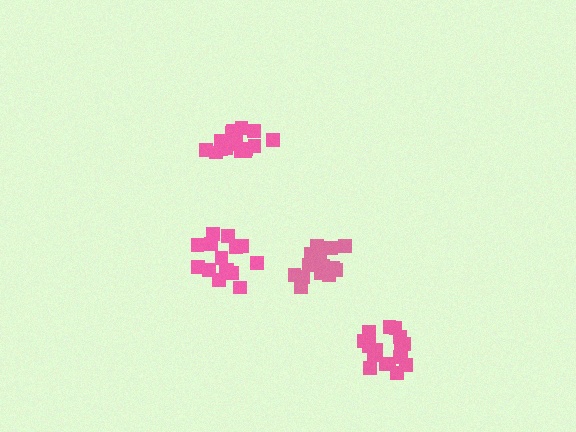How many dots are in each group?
Group 1: 15 dots, Group 2: 16 dots, Group 3: 16 dots, Group 4: 18 dots (65 total).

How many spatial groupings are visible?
There are 4 spatial groupings.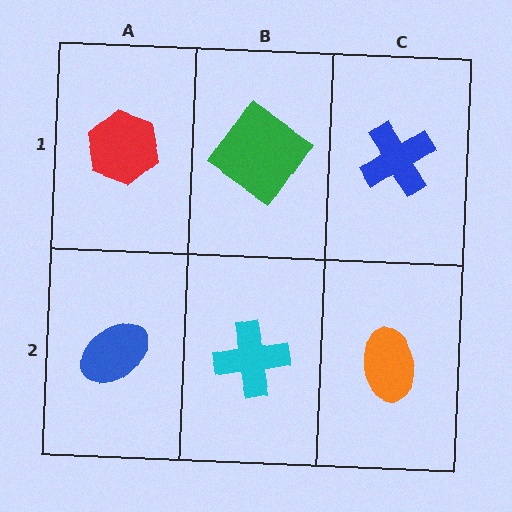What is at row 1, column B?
A green diamond.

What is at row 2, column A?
A blue ellipse.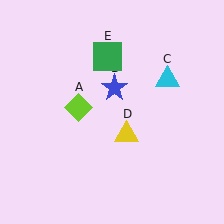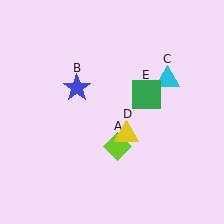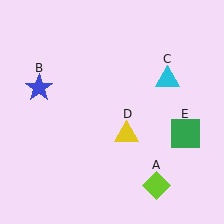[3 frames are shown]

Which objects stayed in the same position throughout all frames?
Cyan triangle (object C) and yellow triangle (object D) remained stationary.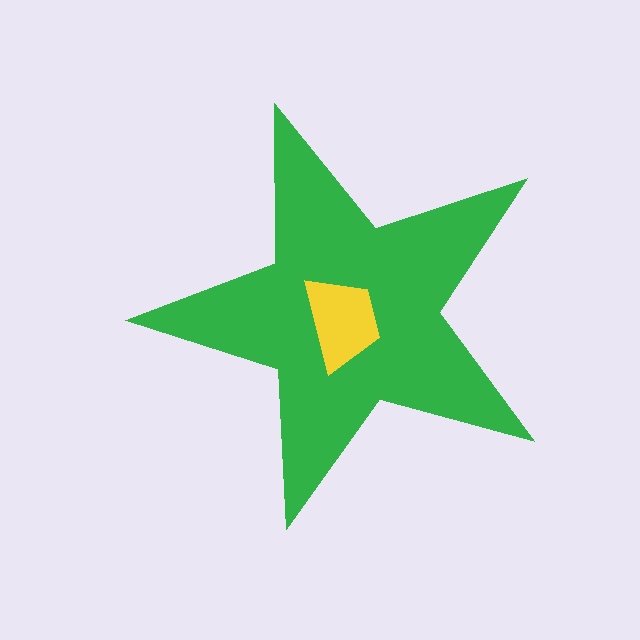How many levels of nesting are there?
2.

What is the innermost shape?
The yellow trapezoid.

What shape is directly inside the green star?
The yellow trapezoid.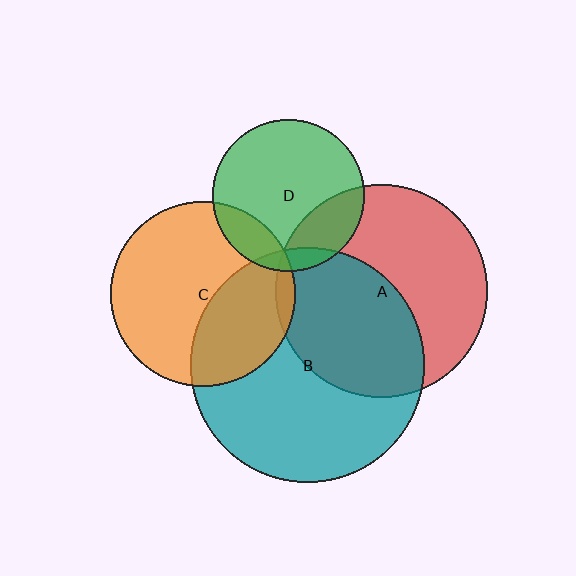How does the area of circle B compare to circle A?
Approximately 1.2 times.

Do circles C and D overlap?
Yes.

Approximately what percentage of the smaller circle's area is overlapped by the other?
Approximately 15%.